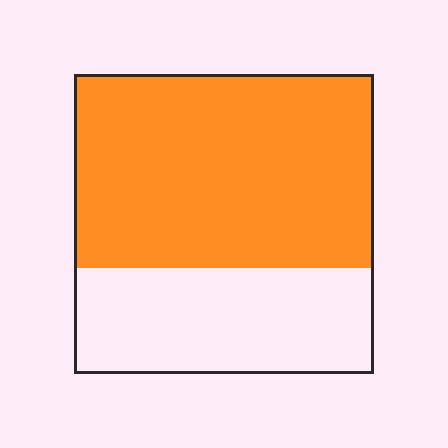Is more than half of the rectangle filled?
Yes.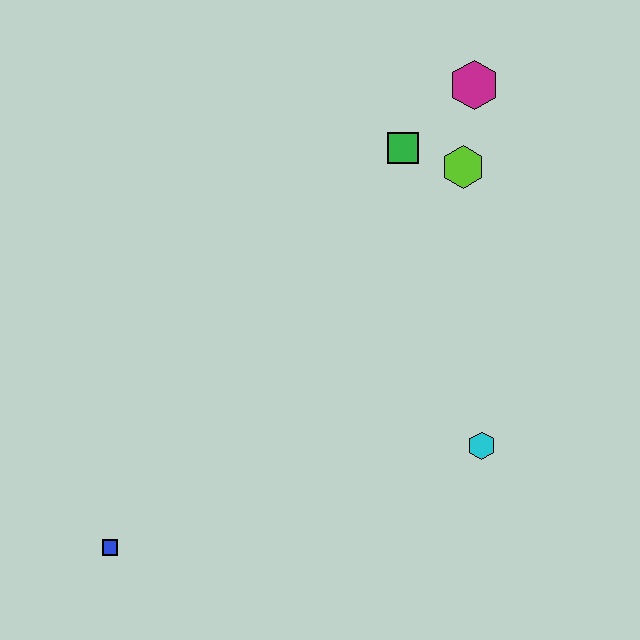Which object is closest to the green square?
The lime hexagon is closest to the green square.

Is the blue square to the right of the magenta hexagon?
No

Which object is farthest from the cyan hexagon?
The blue square is farthest from the cyan hexagon.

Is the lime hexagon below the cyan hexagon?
No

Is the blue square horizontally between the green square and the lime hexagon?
No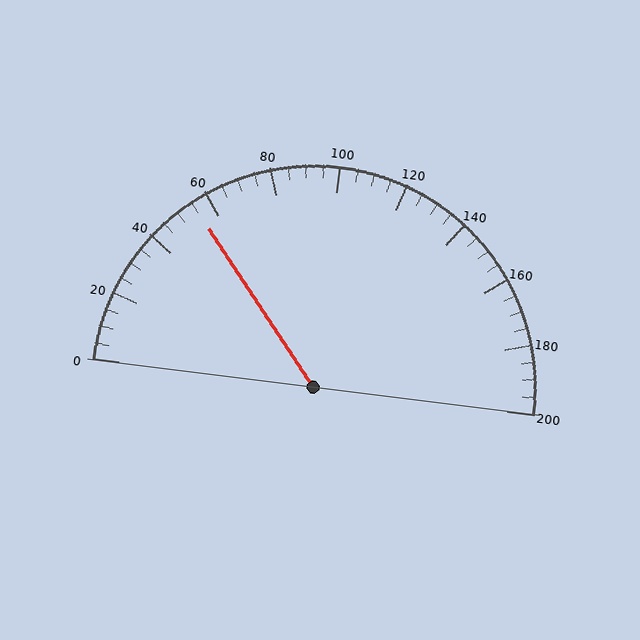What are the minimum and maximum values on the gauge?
The gauge ranges from 0 to 200.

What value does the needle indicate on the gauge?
The needle indicates approximately 55.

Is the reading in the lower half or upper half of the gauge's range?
The reading is in the lower half of the range (0 to 200).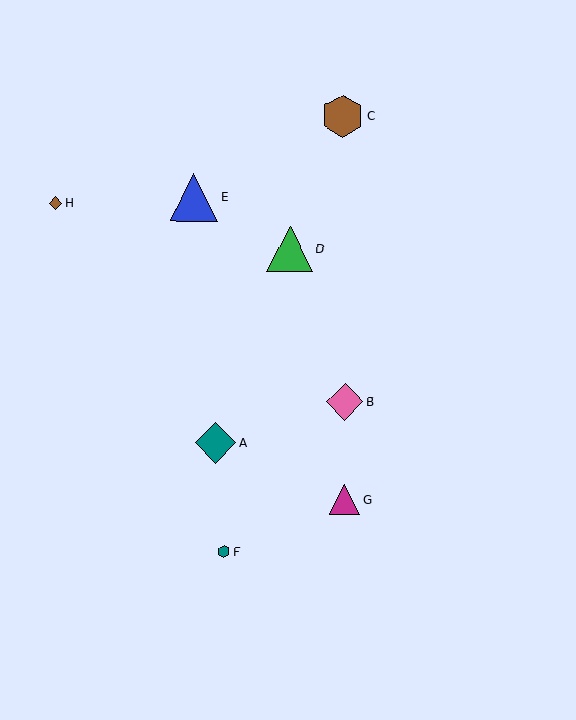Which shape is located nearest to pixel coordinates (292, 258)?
The green triangle (labeled D) at (290, 249) is nearest to that location.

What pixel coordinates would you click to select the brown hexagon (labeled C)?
Click at (343, 116) to select the brown hexagon C.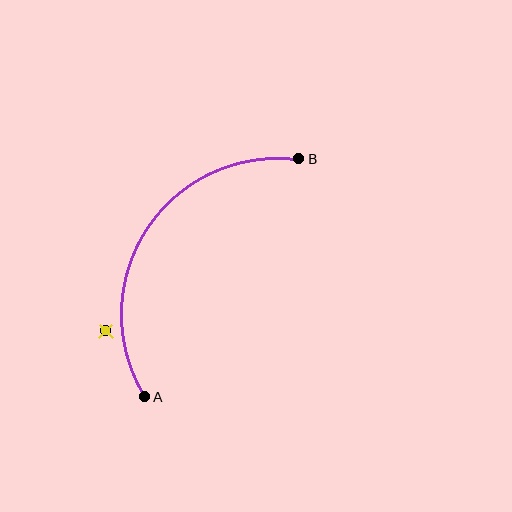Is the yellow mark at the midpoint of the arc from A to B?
No — the yellow mark does not lie on the arc at all. It sits slightly outside the curve.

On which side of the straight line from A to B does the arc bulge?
The arc bulges to the left of the straight line connecting A and B.